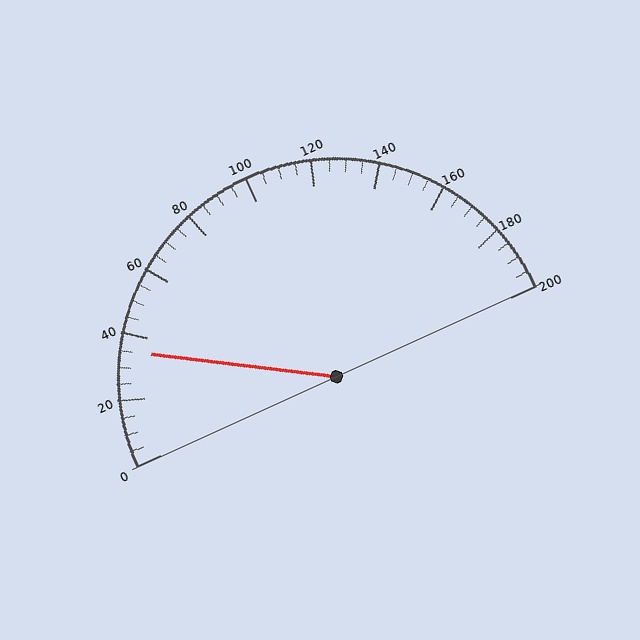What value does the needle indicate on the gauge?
The needle indicates approximately 35.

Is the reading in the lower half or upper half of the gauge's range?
The reading is in the lower half of the range (0 to 200).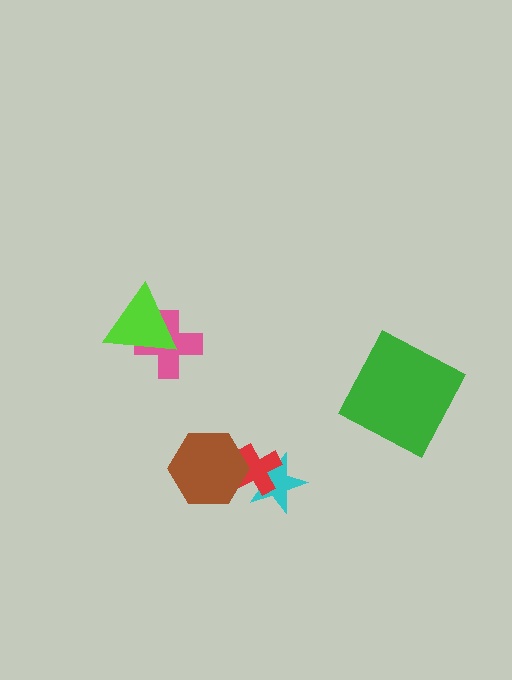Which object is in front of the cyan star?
The red cross is in front of the cyan star.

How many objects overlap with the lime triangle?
1 object overlaps with the lime triangle.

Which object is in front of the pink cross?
The lime triangle is in front of the pink cross.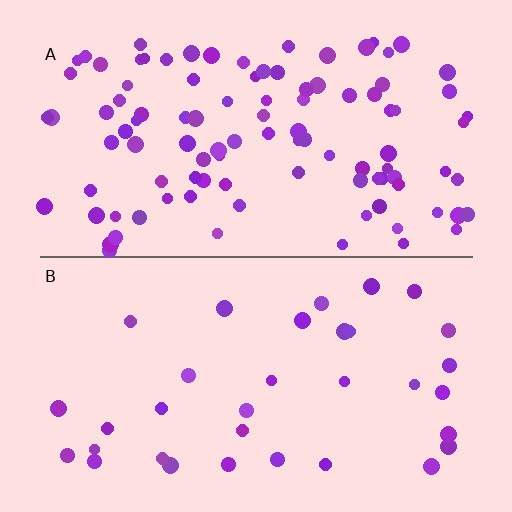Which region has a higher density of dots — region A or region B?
A (the top).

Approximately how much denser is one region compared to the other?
Approximately 3.0× — region A over region B.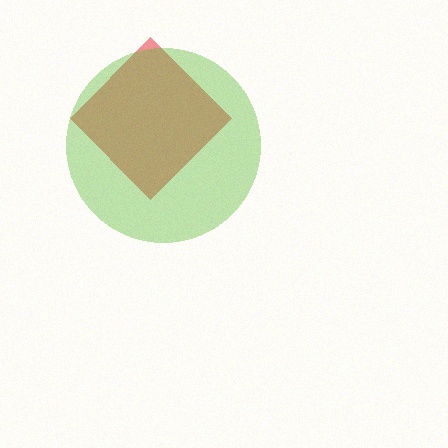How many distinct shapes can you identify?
There are 2 distinct shapes: a red diamond, a lime circle.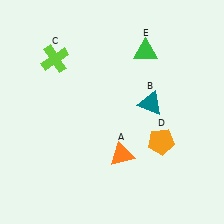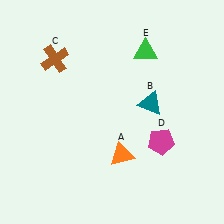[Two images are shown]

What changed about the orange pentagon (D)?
In Image 1, D is orange. In Image 2, it changed to magenta.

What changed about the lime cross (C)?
In Image 1, C is lime. In Image 2, it changed to brown.